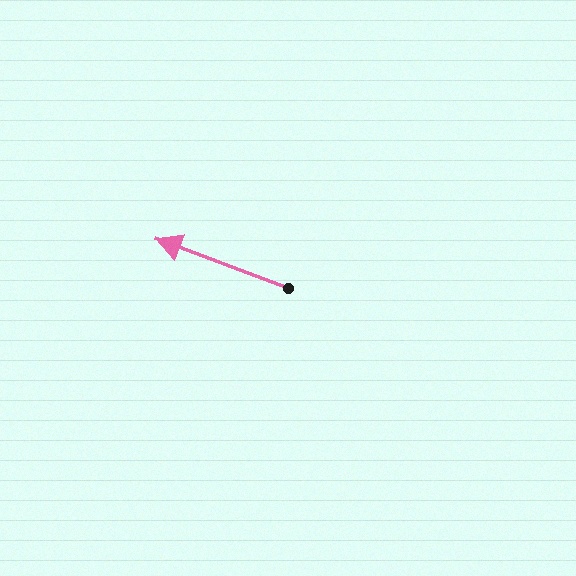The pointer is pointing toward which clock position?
Roughly 10 o'clock.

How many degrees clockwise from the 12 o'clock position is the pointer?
Approximately 291 degrees.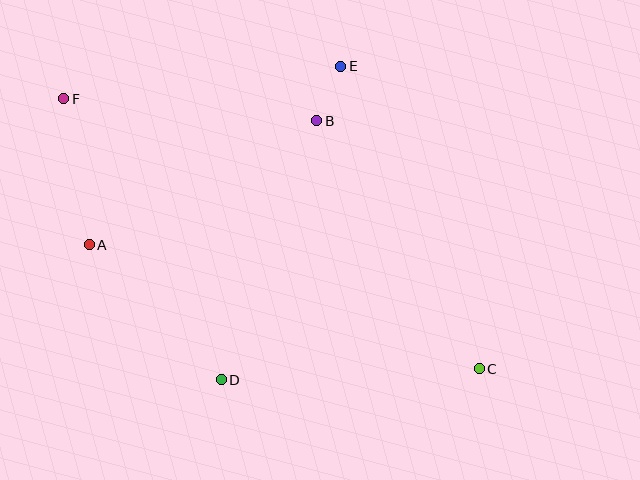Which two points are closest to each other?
Points B and E are closest to each other.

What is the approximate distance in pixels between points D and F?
The distance between D and F is approximately 323 pixels.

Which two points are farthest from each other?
Points C and F are farthest from each other.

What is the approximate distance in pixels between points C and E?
The distance between C and E is approximately 333 pixels.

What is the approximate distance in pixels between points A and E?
The distance between A and E is approximately 308 pixels.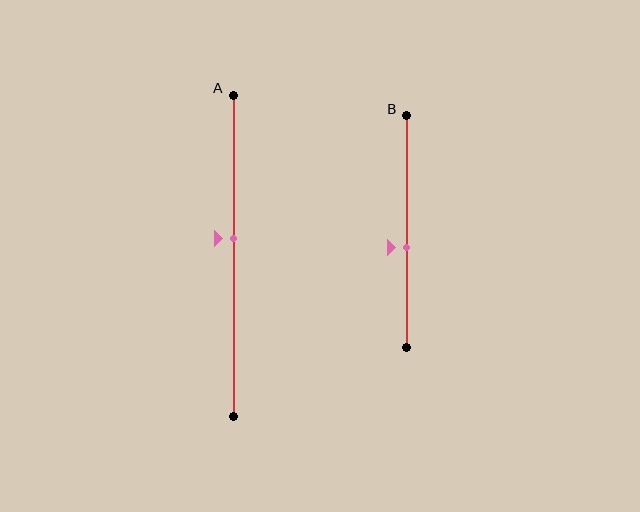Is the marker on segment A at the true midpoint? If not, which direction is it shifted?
No, the marker on segment A is shifted upward by about 5% of the segment length.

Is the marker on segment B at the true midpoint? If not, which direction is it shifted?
No, the marker on segment B is shifted downward by about 7% of the segment length.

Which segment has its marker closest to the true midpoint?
Segment A has its marker closest to the true midpoint.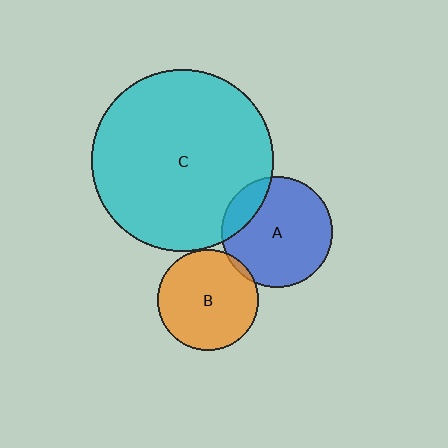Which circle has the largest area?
Circle C (cyan).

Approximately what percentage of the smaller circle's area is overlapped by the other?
Approximately 5%.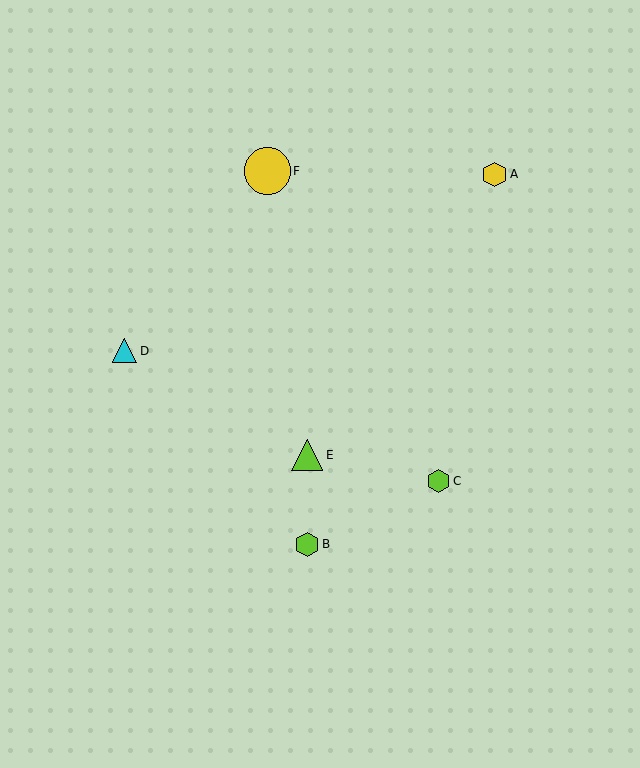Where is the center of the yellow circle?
The center of the yellow circle is at (267, 171).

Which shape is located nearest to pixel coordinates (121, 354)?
The cyan triangle (labeled D) at (125, 351) is nearest to that location.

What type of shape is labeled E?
Shape E is a lime triangle.